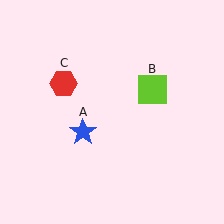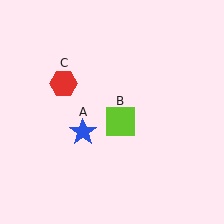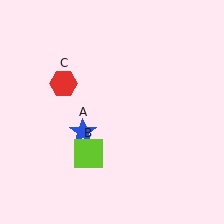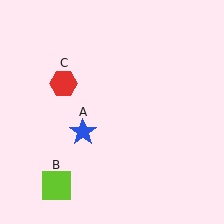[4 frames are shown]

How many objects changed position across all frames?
1 object changed position: lime square (object B).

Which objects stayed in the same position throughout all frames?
Blue star (object A) and red hexagon (object C) remained stationary.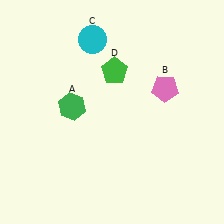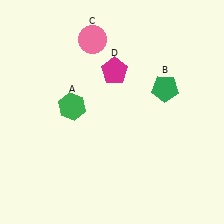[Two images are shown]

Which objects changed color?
B changed from pink to green. C changed from cyan to pink. D changed from green to magenta.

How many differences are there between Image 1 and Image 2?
There are 3 differences between the two images.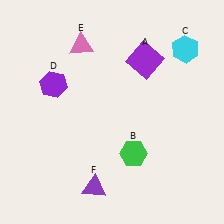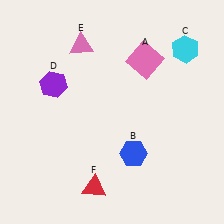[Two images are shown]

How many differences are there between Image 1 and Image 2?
There are 3 differences between the two images.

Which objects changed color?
A changed from purple to pink. B changed from green to blue. F changed from purple to red.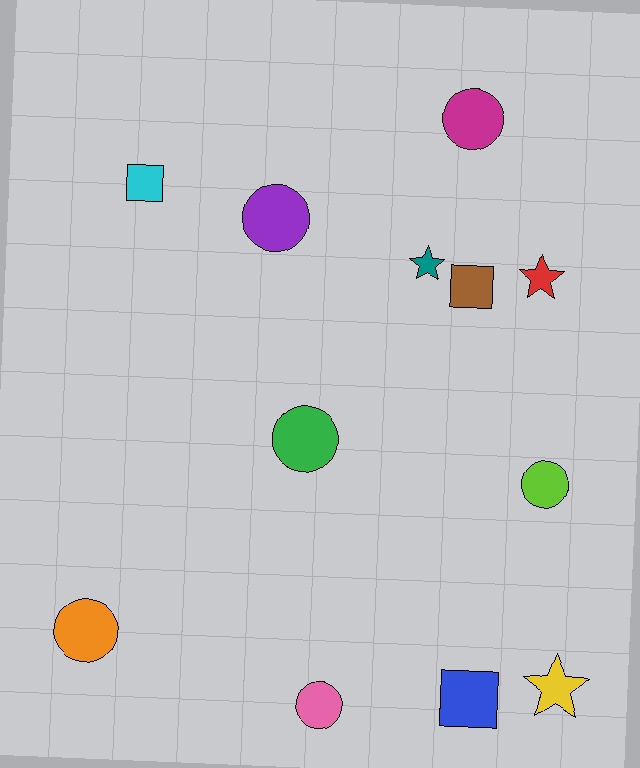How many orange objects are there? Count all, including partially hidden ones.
There is 1 orange object.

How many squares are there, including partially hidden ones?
There are 3 squares.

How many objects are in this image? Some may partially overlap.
There are 12 objects.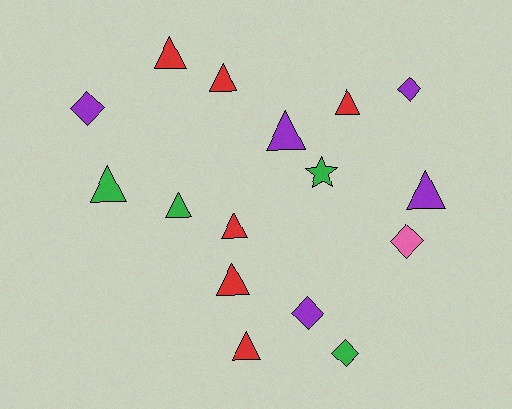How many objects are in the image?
There are 16 objects.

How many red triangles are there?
There are 6 red triangles.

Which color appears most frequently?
Red, with 6 objects.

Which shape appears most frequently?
Triangle, with 10 objects.